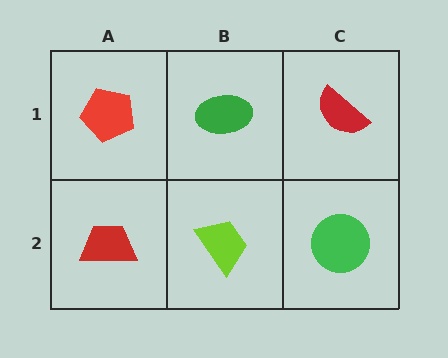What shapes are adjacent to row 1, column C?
A green circle (row 2, column C), a green ellipse (row 1, column B).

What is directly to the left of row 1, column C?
A green ellipse.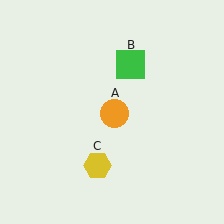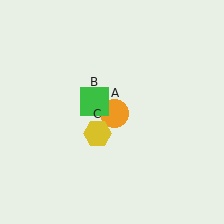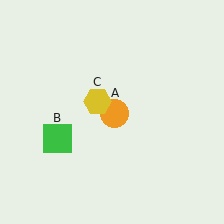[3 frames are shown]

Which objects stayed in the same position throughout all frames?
Orange circle (object A) remained stationary.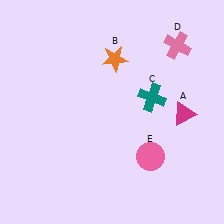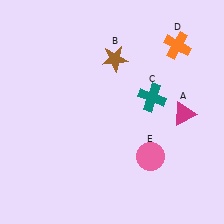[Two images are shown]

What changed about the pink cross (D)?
In Image 1, D is pink. In Image 2, it changed to orange.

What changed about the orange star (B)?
In Image 1, B is orange. In Image 2, it changed to brown.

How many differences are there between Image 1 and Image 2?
There are 2 differences between the two images.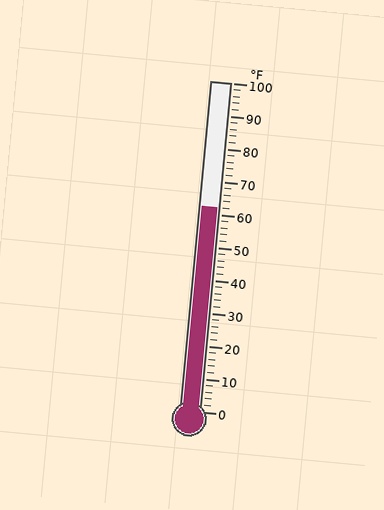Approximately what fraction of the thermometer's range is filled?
The thermometer is filled to approximately 60% of its range.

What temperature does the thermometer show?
The thermometer shows approximately 62°F.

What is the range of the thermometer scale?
The thermometer scale ranges from 0°F to 100°F.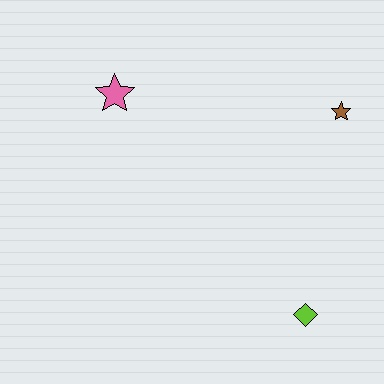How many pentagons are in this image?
There are no pentagons.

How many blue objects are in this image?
There are no blue objects.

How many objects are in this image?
There are 3 objects.